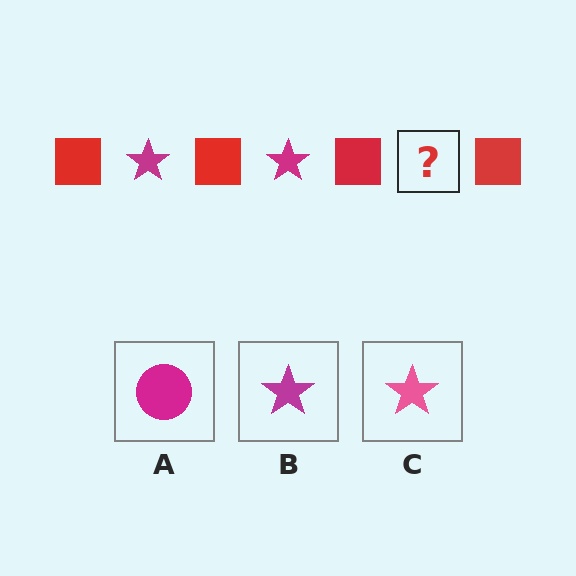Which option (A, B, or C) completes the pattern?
B.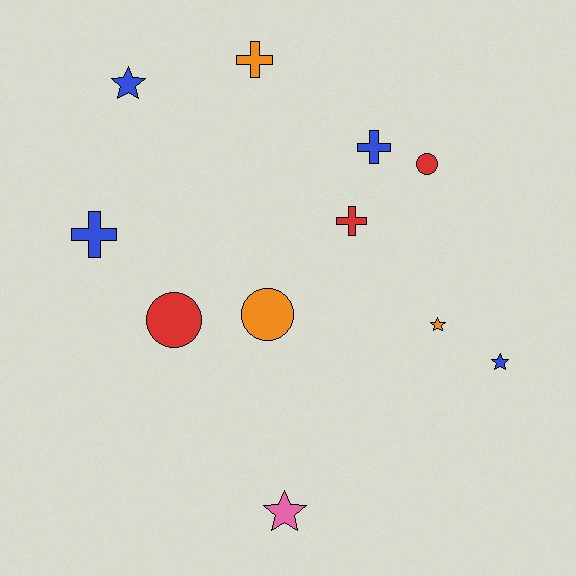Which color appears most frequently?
Blue, with 4 objects.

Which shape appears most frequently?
Cross, with 4 objects.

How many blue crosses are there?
There are 2 blue crosses.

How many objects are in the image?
There are 11 objects.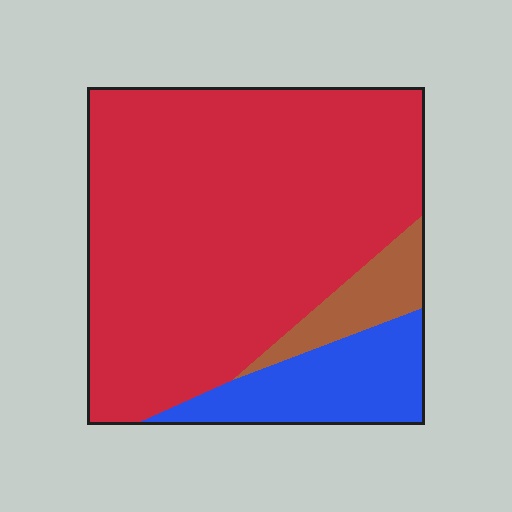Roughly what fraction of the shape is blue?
Blue covers roughly 15% of the shape.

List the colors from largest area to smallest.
From largest to smallest: red, blue, brown.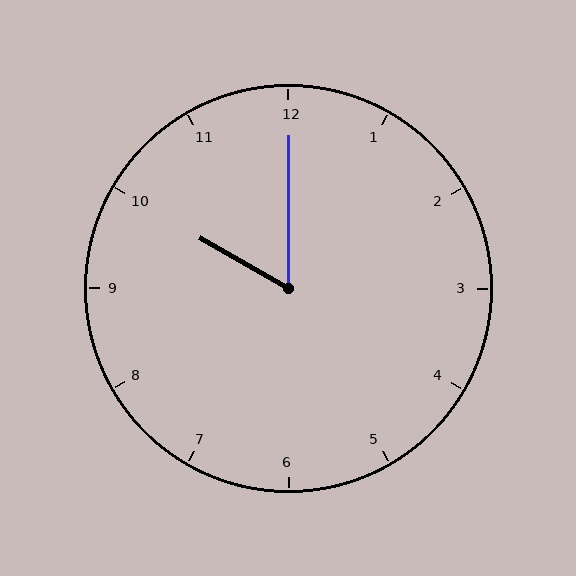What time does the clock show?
10:00.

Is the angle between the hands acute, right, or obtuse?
It is acute.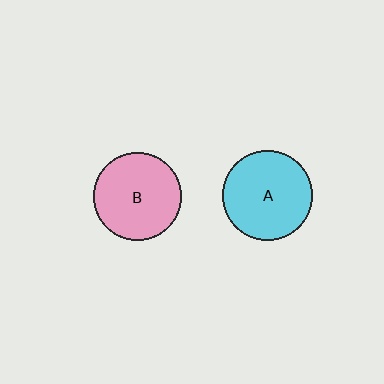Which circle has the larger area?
Circle A (cyan).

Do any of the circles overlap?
No, none of the circles overlap.